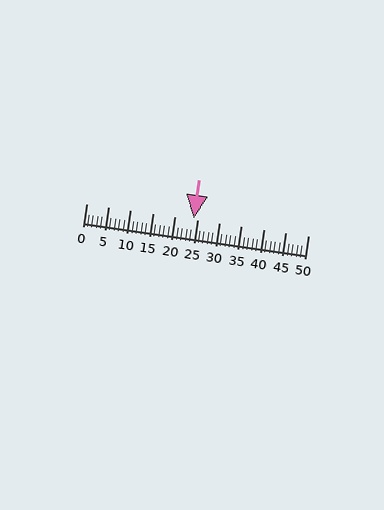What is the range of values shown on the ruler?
The ruler shows values from 0 to 50.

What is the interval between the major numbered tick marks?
The major tick marks are spaced 5 units apart.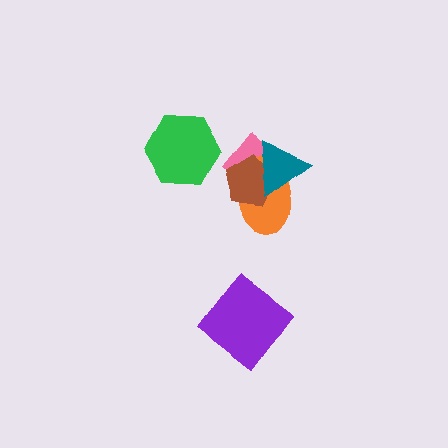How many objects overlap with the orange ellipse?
3 objects overlap with the orange ellipse.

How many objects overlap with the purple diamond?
0 objects overlap with the purple diamond.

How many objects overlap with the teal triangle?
3 objects overlap with the teal triangle.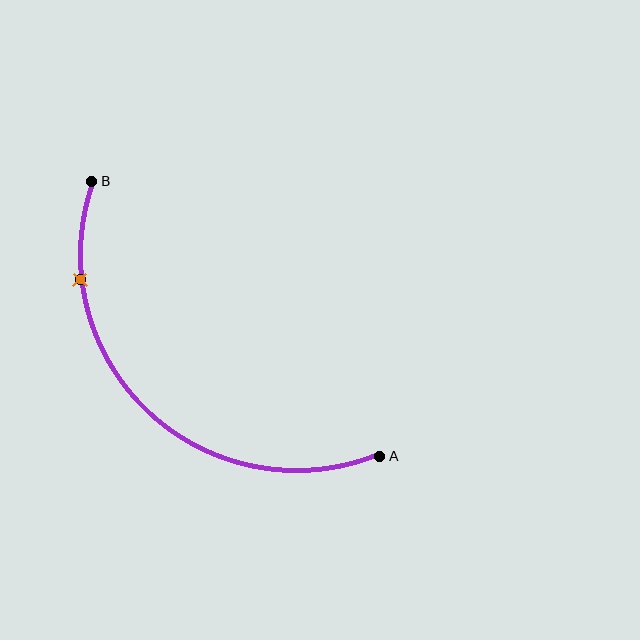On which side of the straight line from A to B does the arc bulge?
The arc bulges below and to the left of the straight line connecting A and B.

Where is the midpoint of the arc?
The arc midpoint is the point on the curve farthest from the straight line joining A and B. It sits below and to the left of that line.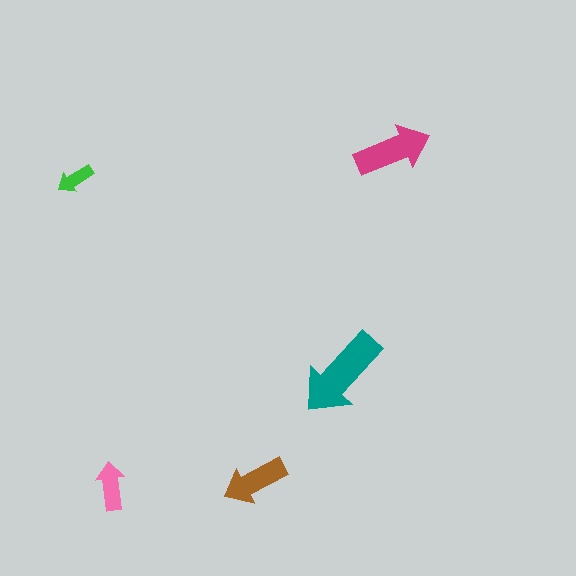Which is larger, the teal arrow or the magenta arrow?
The teal one.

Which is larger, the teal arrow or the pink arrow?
The teal one.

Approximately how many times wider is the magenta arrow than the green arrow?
About 2 times wider.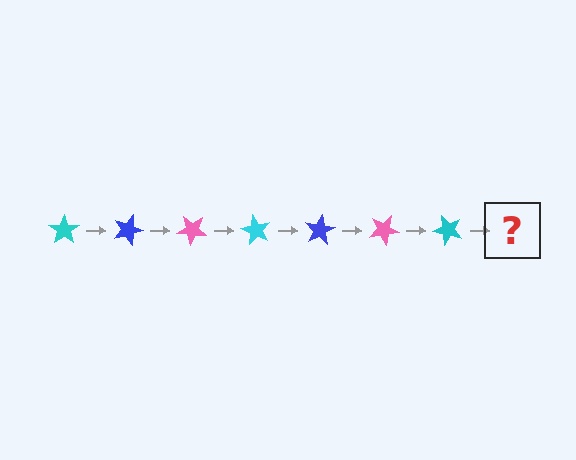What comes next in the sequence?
The next element should be a blue star, rotated 140 degrees from the start.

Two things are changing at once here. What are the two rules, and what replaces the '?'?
The two rules are that it rotates 20 degrees each step and the color cycles through cyan, blue, and pink. The '?' should be a blue star, rotated 140 degrees from the start.